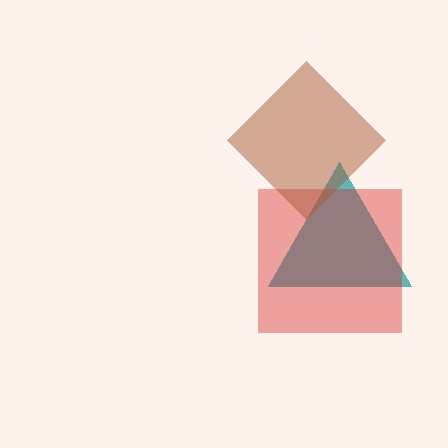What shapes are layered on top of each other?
The layered shapes are: a teal triangle, a red square, a brown diamond.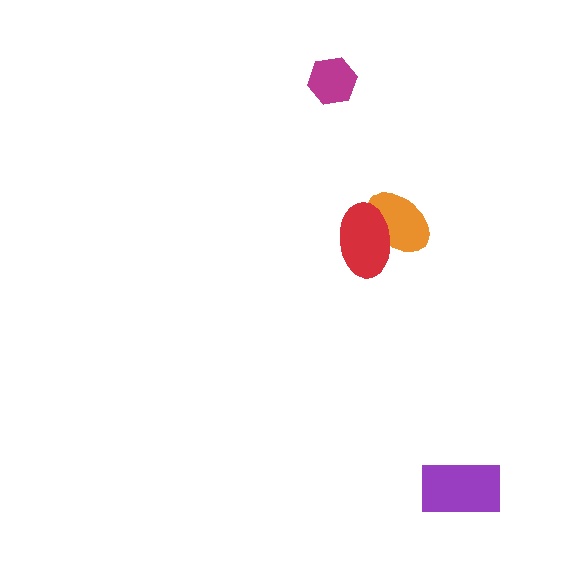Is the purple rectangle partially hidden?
No, no other shape covers it.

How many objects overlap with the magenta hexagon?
0 objects overlap with the magenta hexagon.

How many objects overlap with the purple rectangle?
0 objects overlap with the purple rectangle.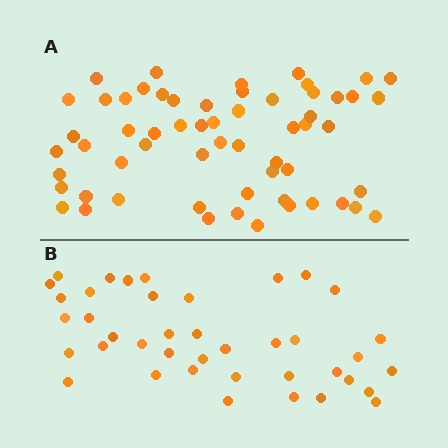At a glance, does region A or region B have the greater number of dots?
Region A (the top region) has more dots.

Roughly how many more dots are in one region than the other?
Region A has approximately 20 more dots than region B.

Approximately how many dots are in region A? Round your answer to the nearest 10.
About 60 dots. (The exact count is 59, which rounds to 60.)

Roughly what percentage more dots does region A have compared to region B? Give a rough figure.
About 50% more.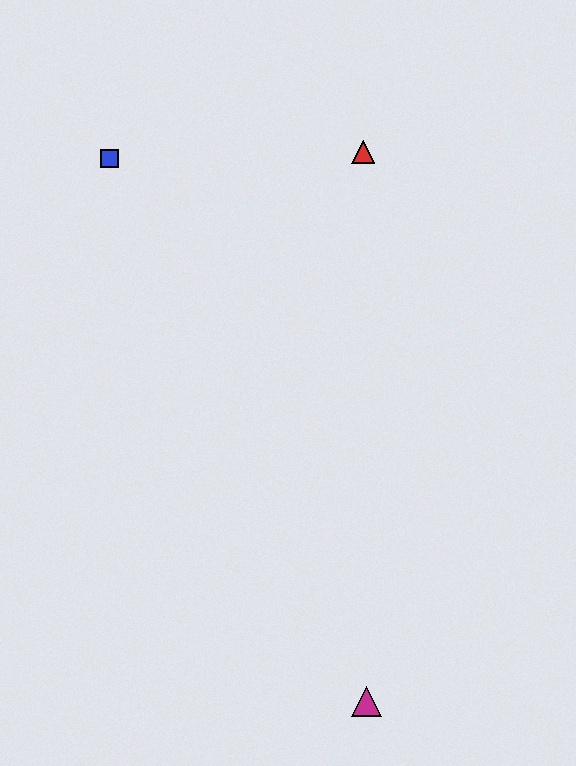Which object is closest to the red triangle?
The blue square is closest to the red triangle.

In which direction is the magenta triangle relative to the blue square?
The magenta triangle is below the blue square.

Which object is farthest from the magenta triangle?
The blue square is farthest from the magenta triangle.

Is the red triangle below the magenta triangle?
No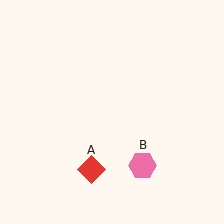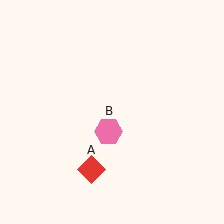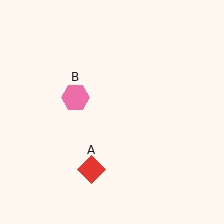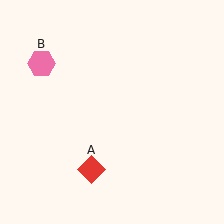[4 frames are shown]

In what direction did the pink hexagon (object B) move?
The pink hexagon (object B) moved up and to the left.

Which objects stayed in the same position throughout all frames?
Red diamond (object A) remained stationary.